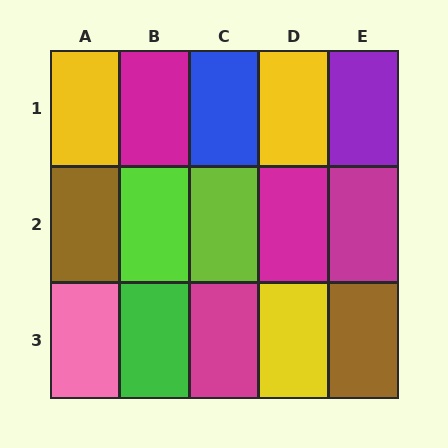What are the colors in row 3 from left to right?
Pink, green, magenta, yellow, brown.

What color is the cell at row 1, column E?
Purple.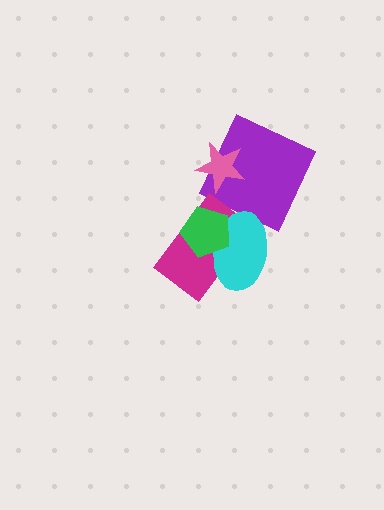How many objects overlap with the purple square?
1 object overlaps with the purple square.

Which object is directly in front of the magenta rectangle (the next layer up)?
The cyan ellipse is directly in front of the magenta rectangle.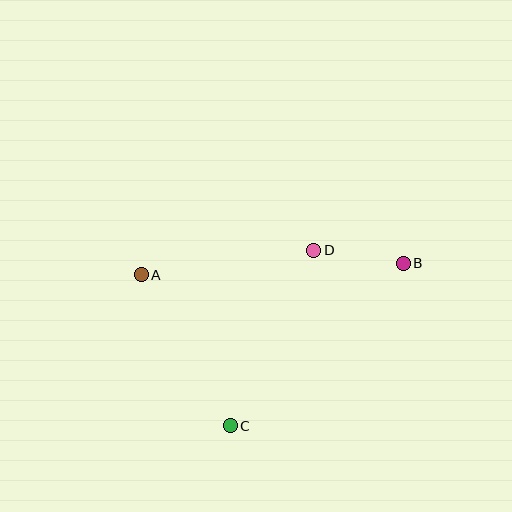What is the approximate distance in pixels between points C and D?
The distance between C and D is approximately 194 pixels.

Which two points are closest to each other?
Points B and D are closest to each other.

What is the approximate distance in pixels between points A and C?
The distance between A and C is approximately 175 pixels.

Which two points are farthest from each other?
Points A and B are farthest from each other.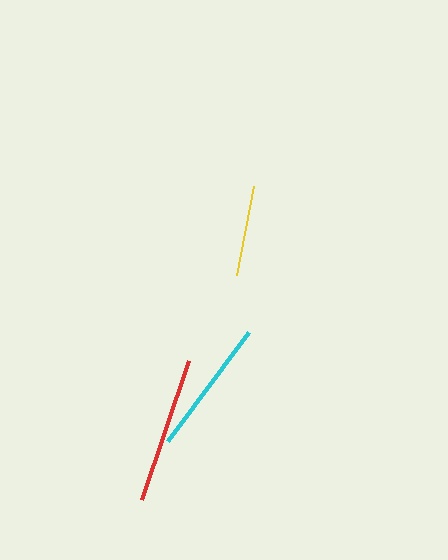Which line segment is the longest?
The red line is the longest at approximately 147 pixels.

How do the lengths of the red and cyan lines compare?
The red and cyan lines are approximately the same length.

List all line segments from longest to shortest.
From longest to shortest: red, cyan, yellow.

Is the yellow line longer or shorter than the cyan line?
The cyan line is longer than the yellow line.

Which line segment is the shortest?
The yellow line is the shortest at approximately 91 pixels.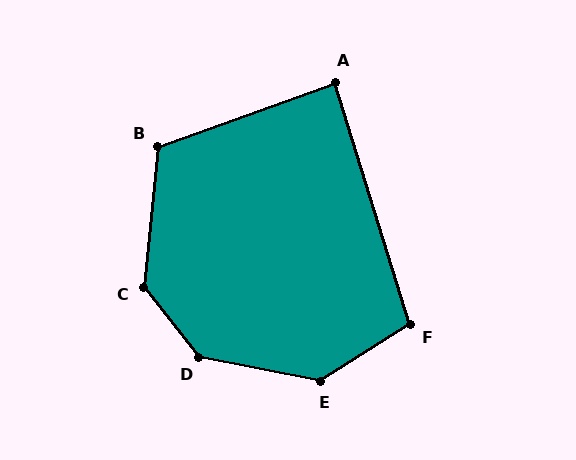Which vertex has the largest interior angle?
D, at approximately 140 degrees.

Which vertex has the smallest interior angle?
A, at approximately 88 degrees.